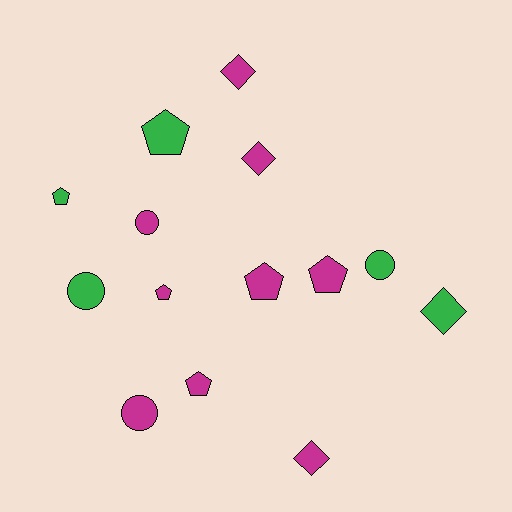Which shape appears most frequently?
Pentagon, with 6 objects.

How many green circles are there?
There are 2 green circles.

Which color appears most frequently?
Magenta, with 9 objects.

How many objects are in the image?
There are 14 objects.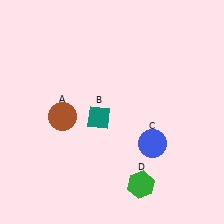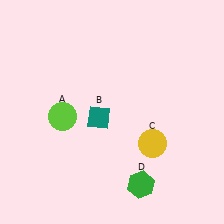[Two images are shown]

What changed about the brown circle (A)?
In Image 1, A is brown. In Image 2, it changed to lime.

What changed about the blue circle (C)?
In Image 1, C is blue. In Image 2, it changed to yellow.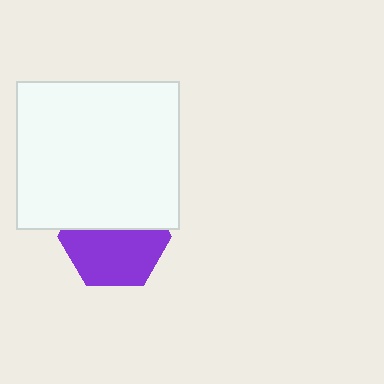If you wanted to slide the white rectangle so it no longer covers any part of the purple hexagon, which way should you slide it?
Slide it up — that is the most direct way to separate the two shapes.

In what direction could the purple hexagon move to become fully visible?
The purple hexagon could move down. That would shift it out from behind the white rectangle entirely.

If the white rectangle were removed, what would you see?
You would see the complete purple hexagon.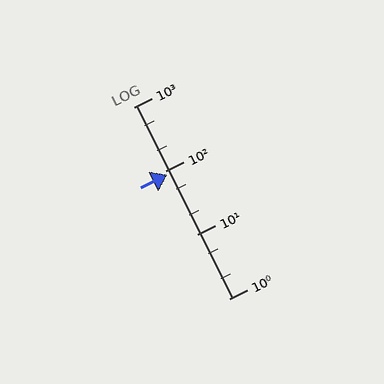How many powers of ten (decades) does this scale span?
The scale spans 3 decades, from 1 to 1000.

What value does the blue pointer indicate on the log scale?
The pointer indicates approximately 87.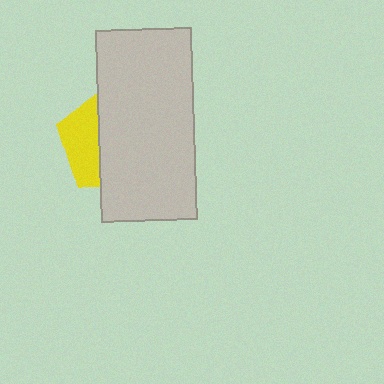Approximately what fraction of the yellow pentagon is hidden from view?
Roughly 65% of the yellow pentagon is hidden behind the light gray rectangle.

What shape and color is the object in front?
The object in front is a light gray rectangle.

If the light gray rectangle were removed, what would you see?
You would see the complete yellow pentagon.